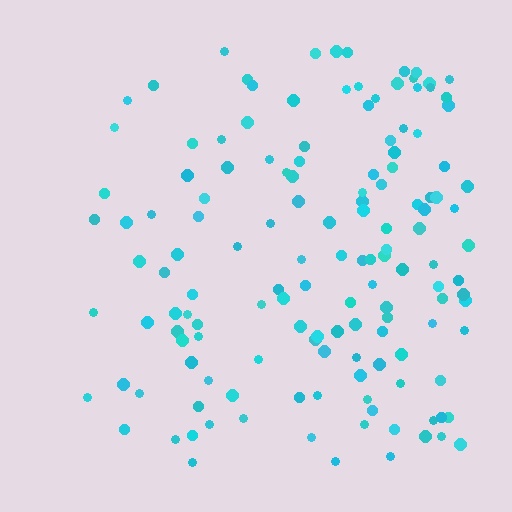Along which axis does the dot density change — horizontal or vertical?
Horizontal.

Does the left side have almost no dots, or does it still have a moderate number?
Still a moderate number, just noticeably fewer than the right.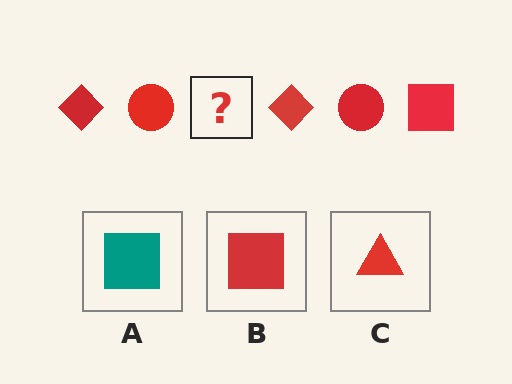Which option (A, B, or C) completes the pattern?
B.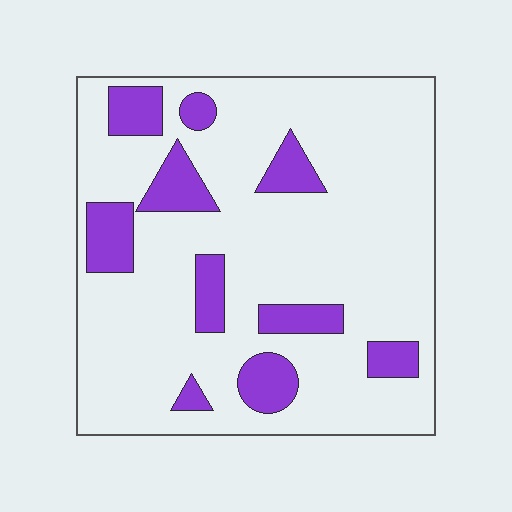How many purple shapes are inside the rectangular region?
10.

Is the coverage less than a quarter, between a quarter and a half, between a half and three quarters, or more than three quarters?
Less than a quarter.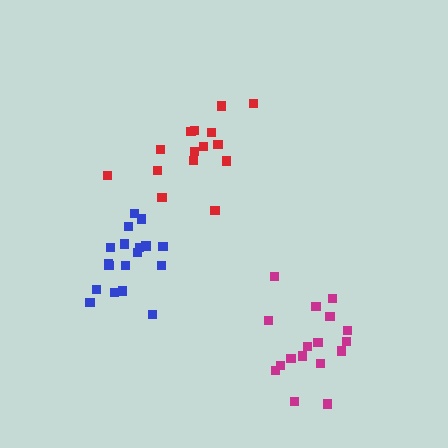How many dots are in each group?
Group 1: 17 dots, Group 2: 15 dots, Group 3: 18 dots (50 total).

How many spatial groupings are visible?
There are 3 spatial groupings.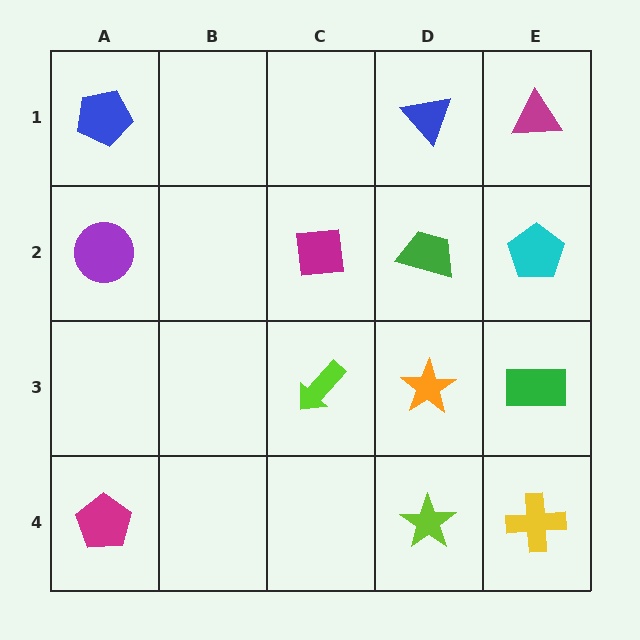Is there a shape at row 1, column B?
No, that cell is empty.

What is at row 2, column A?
A purple circle.